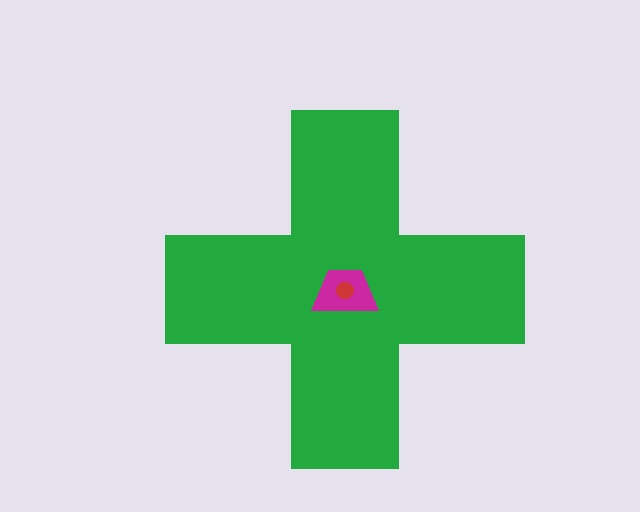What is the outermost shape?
The green cross.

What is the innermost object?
The red circle.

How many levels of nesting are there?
3.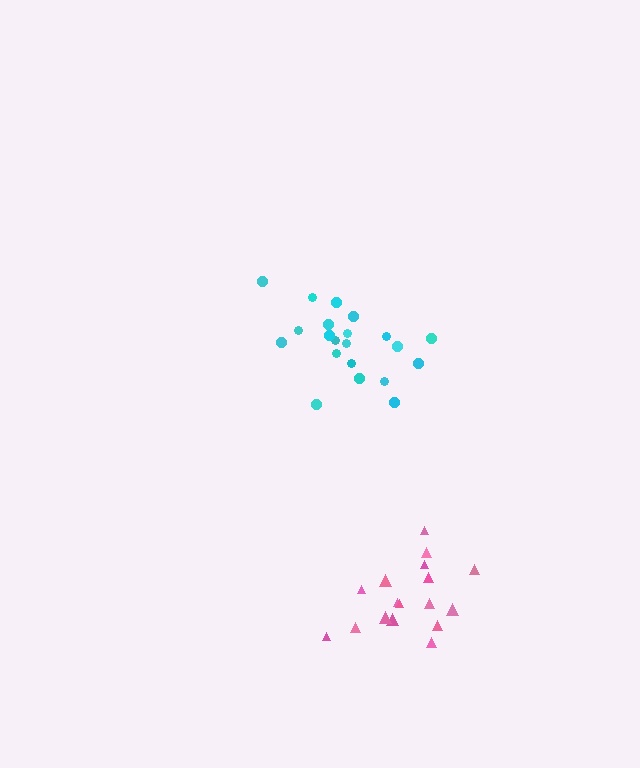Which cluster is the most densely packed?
Cyan.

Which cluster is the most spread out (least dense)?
Pink.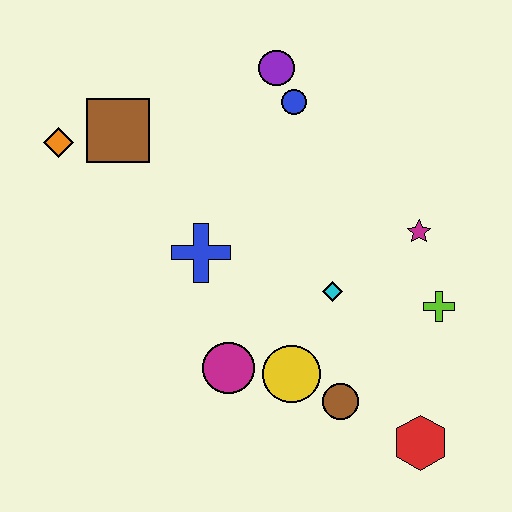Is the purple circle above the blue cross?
Yes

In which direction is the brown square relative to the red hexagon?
The brown square is above the red hexagon.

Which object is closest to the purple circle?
The blue circle is closest to the purple circle.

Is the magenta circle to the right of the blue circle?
No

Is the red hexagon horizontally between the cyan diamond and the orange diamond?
No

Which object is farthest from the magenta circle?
The purple circle is farthest from the magenta circle.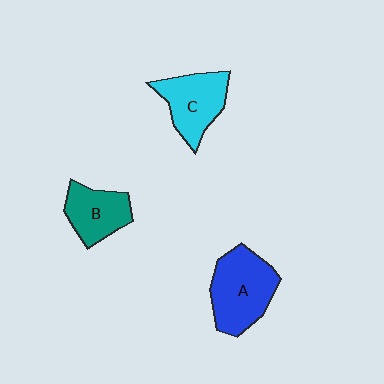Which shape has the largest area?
Shape A (blue).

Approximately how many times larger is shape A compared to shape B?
Approximately 1.5 times.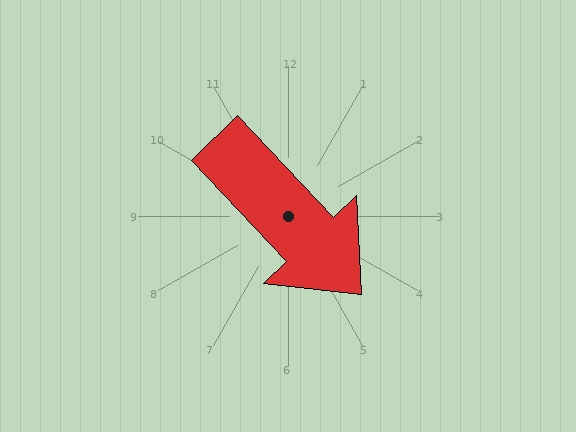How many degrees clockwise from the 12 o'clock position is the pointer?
Approximately 137 degrees.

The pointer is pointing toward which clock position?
Roughly 5 o'clock.